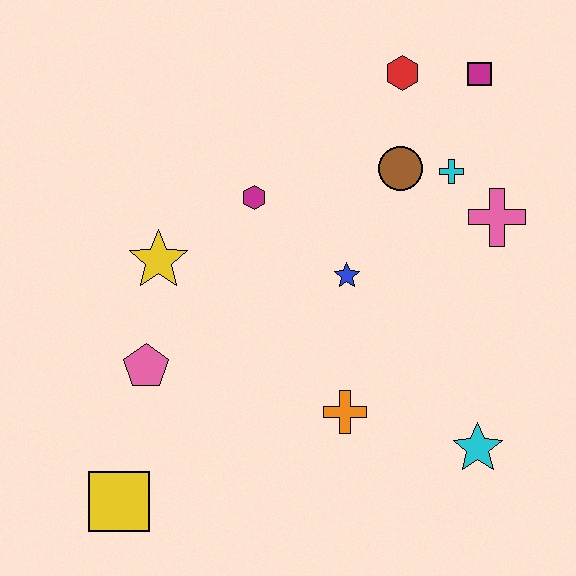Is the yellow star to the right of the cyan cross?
No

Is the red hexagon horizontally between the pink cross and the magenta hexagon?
Yes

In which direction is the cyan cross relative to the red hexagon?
The cyan cross is below the red hexagon.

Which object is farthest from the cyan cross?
The yellow square is farthest from the cyan cross.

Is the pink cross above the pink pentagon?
Yes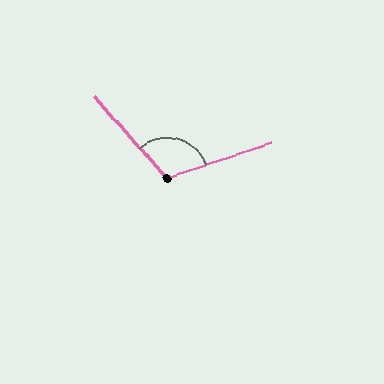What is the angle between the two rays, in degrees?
Approximately 113 degrees.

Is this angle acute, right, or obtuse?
It is obtuse.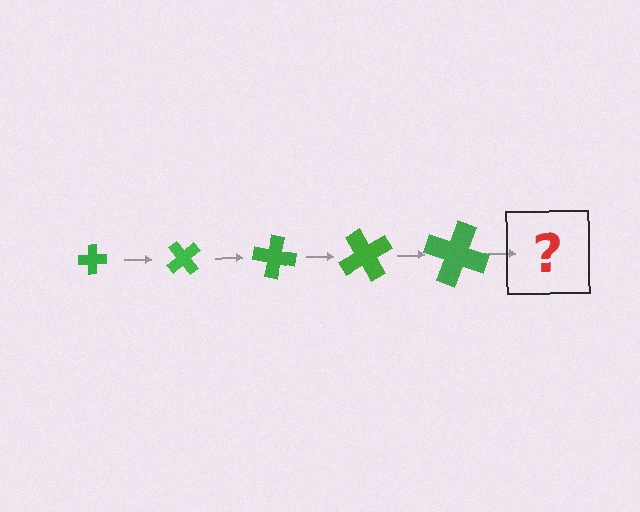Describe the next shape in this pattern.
It should be a cross, larger than the previous one and rotated 250 degrees from the start.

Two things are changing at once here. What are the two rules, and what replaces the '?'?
The two rules are that the cross grows larger each step and it rotates 50 degrees each step. The '?' should be a cross, larger than the previous one and rotated 250 degrees from the start.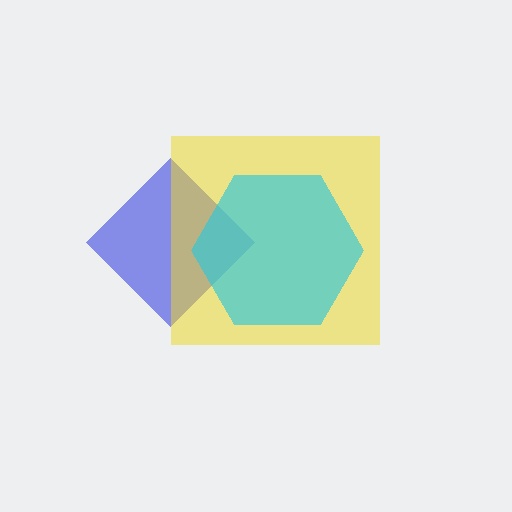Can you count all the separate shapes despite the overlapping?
Yes, there are 3 separate shapes.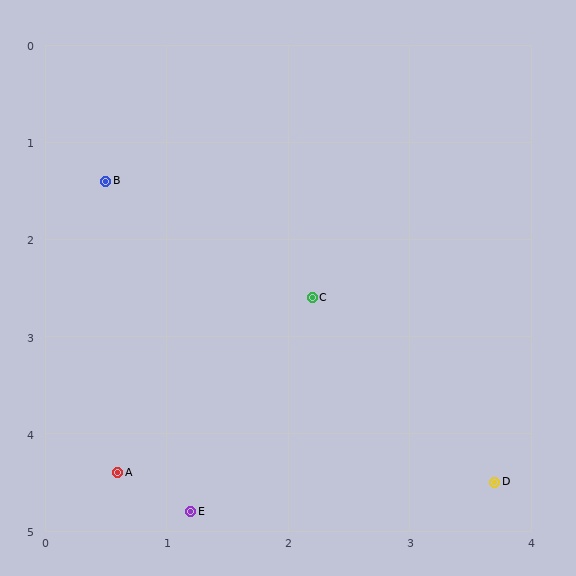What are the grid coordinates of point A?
Point A is at approximately (0.6, 4.4).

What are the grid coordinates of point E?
Point E is at approximately (1.2, 4.8).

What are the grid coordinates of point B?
Point B is at approximately (0.5, 1.4).